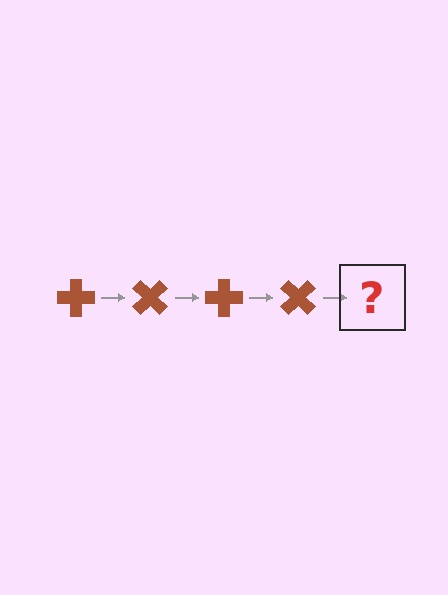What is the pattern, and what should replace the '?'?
The pattern is that the cross rotates 45 degrees each step. The '?' should be a brown cross rotated 180 degrees.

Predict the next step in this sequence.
The next step is a brown cross rotated 180 degrees.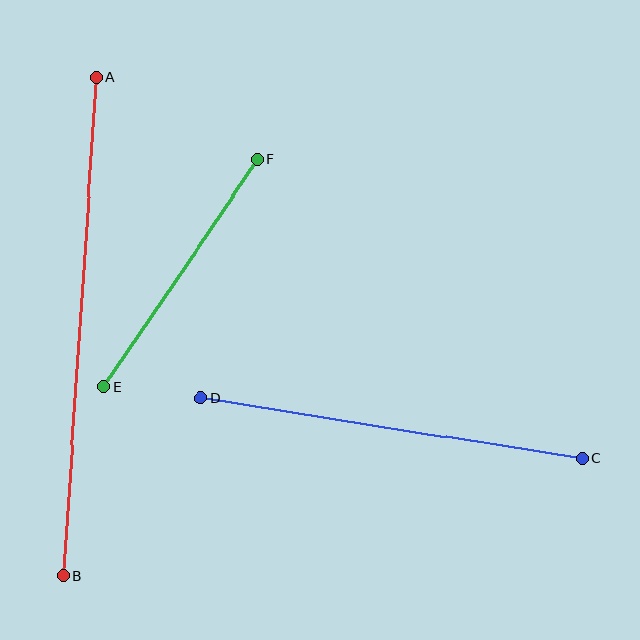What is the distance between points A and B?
The distance is approximately 500 pixels.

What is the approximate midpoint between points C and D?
The midpoint is at approximately (392, 428) pixels.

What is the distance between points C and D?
The distance is approximately 386 pixels.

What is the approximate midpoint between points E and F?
The midpoint is at approximately (181, 273) pixels.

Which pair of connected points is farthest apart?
Points A and B are farthest apart.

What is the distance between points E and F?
The distance is approximately 274 pixels.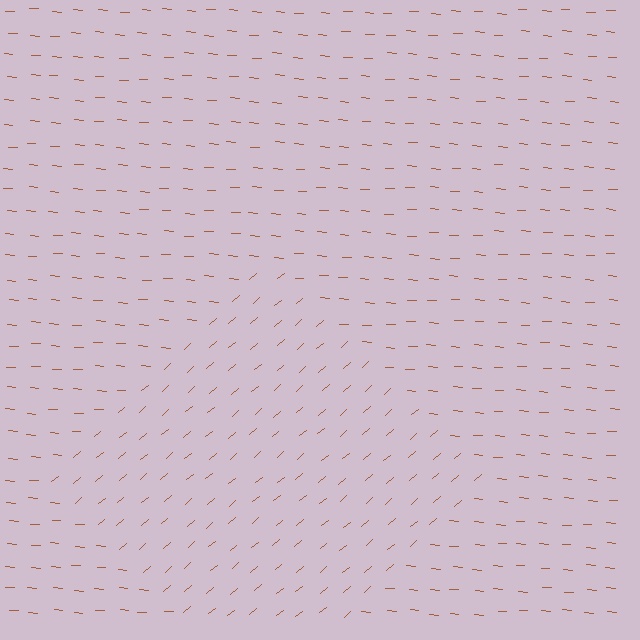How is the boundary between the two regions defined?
The boundary is defined purely by a change in line orientation (approximately 45 degrees difference). All lines are the same color and thickness.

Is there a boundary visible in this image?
Yes, there is a texture boundary formed by a change in line orientation.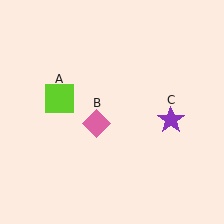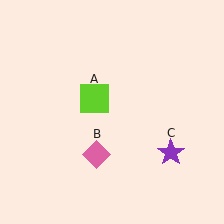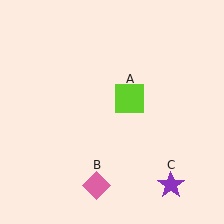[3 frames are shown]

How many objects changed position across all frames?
3 objects changed position: lime square (object A), pink diamond (object B), purple star (object C).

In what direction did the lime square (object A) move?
The lime square (object A) moved right.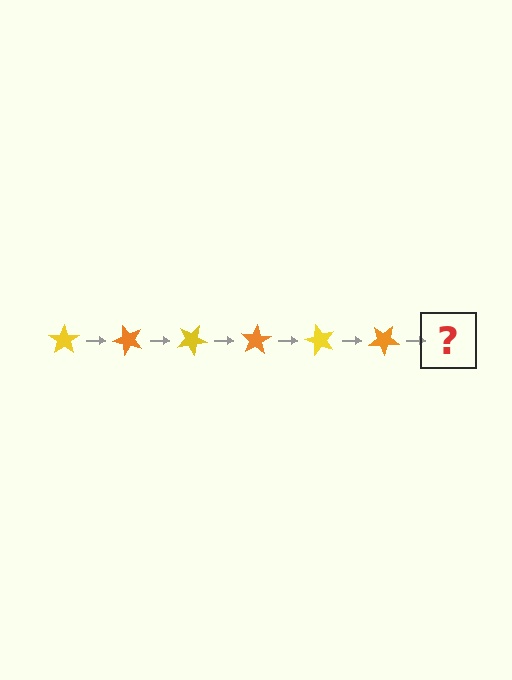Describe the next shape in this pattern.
It should be a yellow star, rotated 300 degrees from the start.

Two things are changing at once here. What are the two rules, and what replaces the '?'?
The two rules are that it rotates 50 degrees each step and the color cycles through yellow and orange. The '?' should be a yellow star, rotated 300 degrees from the start.